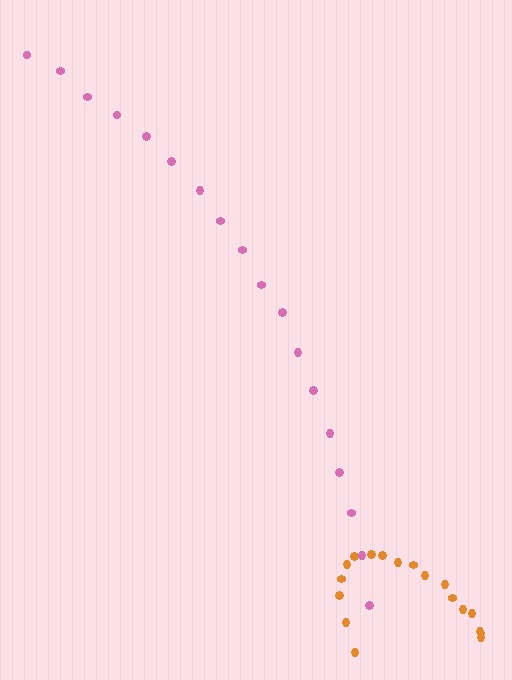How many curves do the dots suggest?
There are 2 distinct paths.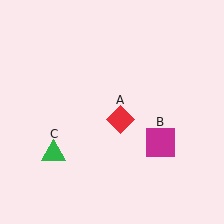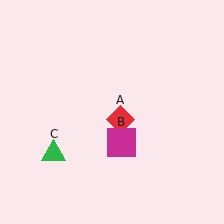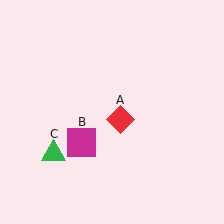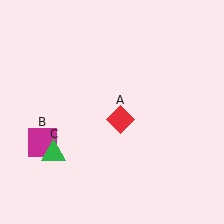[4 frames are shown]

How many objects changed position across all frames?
1 object changed position: magenta square (object B).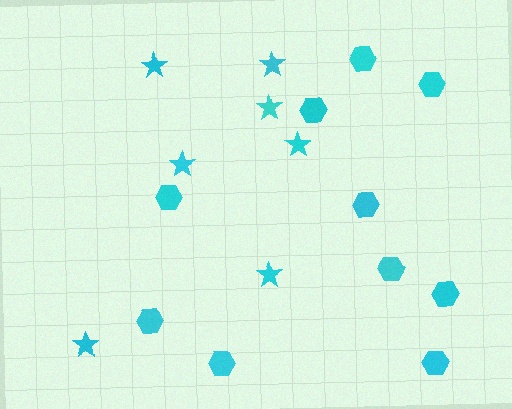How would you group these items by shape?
There are 2 groups: one group of stars (7) and one group of hexagons (10).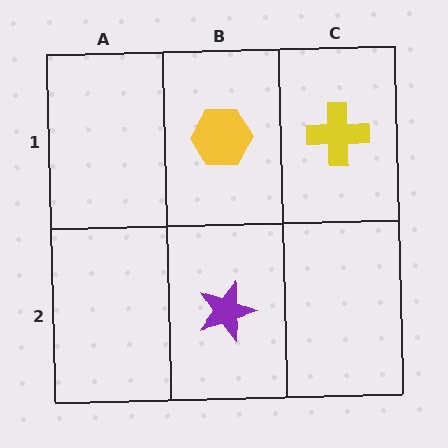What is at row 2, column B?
A purple star.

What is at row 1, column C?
A yellow cross.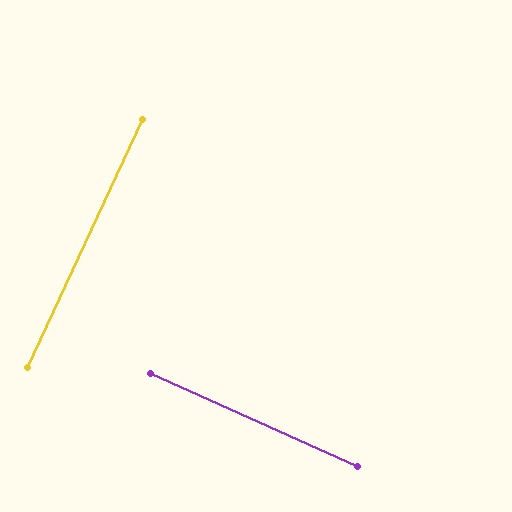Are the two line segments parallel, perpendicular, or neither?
Perpendicular — they meet at approximately 90°.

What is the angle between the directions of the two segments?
Approximately 90 degrees.